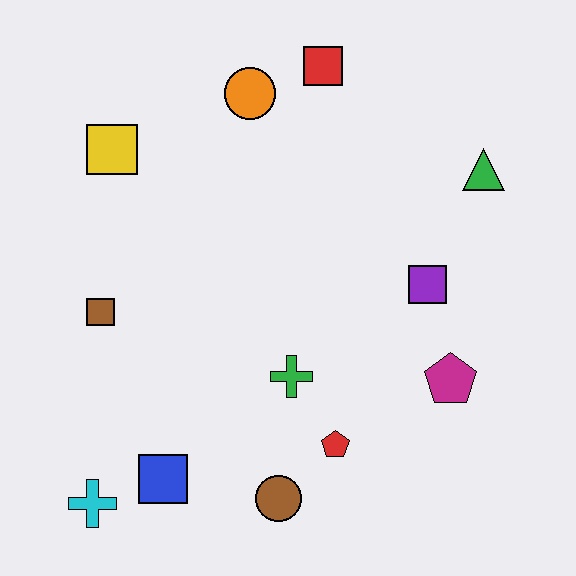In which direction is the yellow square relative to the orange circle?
The yellow square is to the left of the orange circle.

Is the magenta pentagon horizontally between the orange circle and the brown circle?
No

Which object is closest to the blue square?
The cyan cross is closest to the blue square.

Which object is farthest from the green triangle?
The cyan cross is farthest from the green triangle.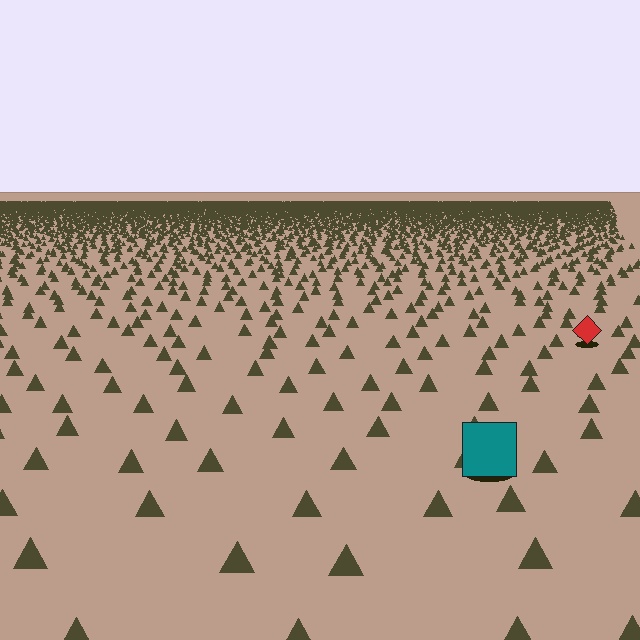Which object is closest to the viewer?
The teal square is closest. The texture marks near it are larger and more spread out.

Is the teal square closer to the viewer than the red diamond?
Yes. The teal square is closer — you can tell from the texture gradient: the ground texture is coarser near it.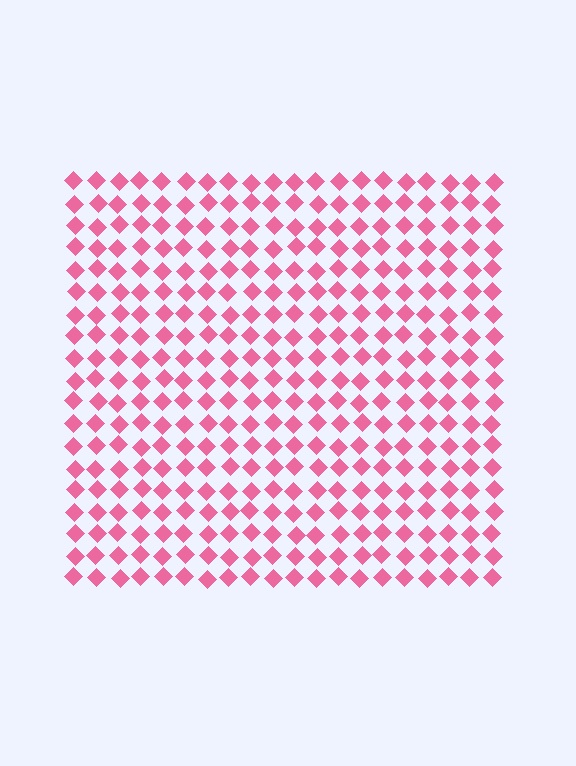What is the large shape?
The large shape is a square.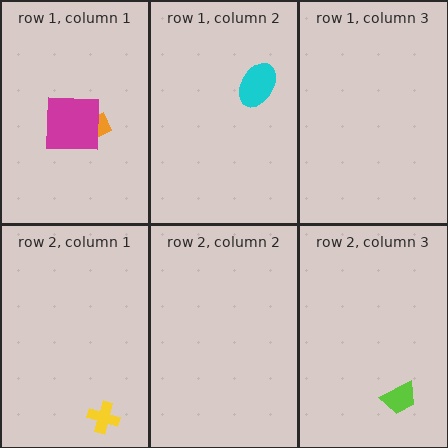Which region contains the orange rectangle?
The row 1, column 1 region.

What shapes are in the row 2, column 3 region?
The lime trapezoid.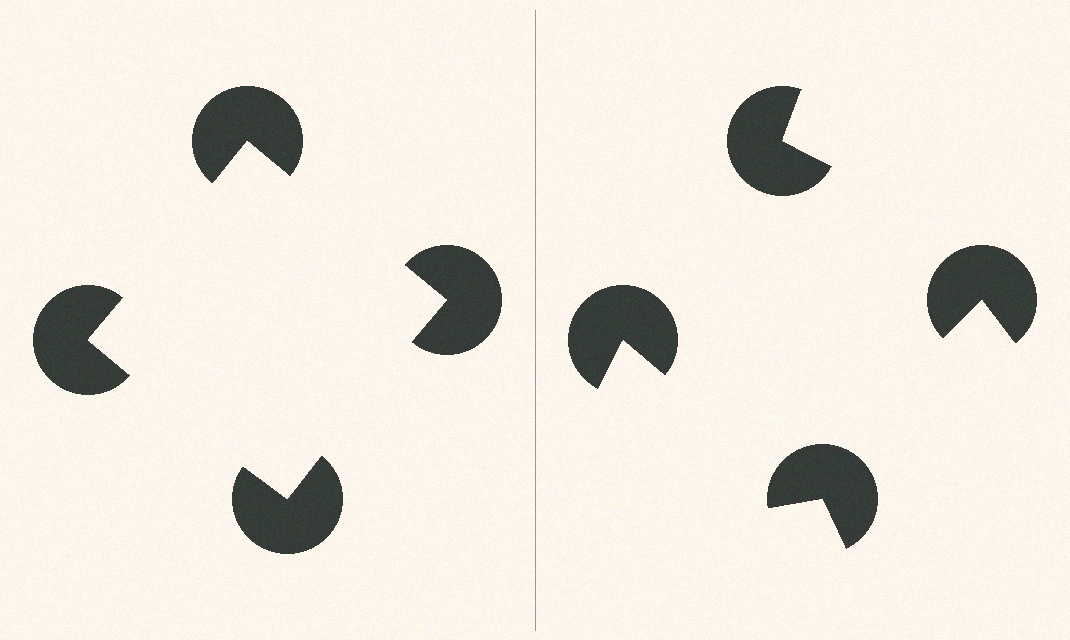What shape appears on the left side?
An illusory square.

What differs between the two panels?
The pac-man discs are positioned identically on both sides; only the wedge orientations differ. On the left they align to a square; on the right they are misaligned.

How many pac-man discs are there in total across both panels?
8 — 4 on each side.